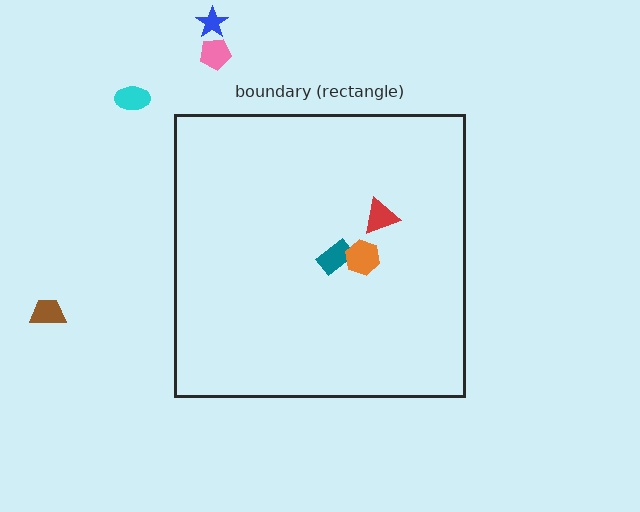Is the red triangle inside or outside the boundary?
Inside.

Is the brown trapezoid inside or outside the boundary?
Outside.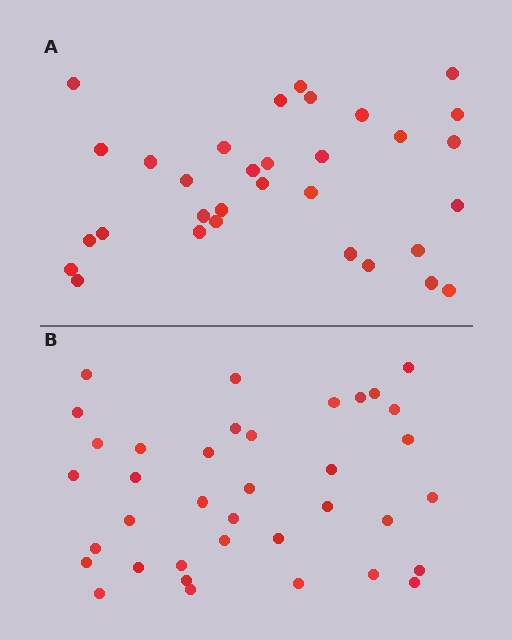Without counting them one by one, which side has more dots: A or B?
Region B (the bottom region) has more dots.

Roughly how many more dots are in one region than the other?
Region B has about 5 more dots than region A.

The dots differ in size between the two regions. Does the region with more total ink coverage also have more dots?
No. Region A has more total ink coverage because its dots are larger, but region B actually contains more individual dots. Total area can be misleading — the number of items is what matters here.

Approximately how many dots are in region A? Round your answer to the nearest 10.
About 30 dots. (The exact count is 32, which rounds to 30.)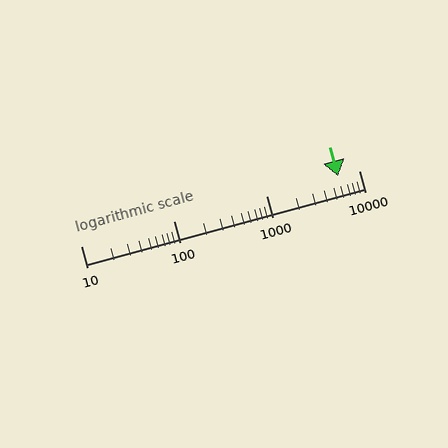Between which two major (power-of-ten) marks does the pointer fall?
The pointer is between 1000 and 10000.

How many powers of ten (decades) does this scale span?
The scale spans 3 decades, from 10 to 10000.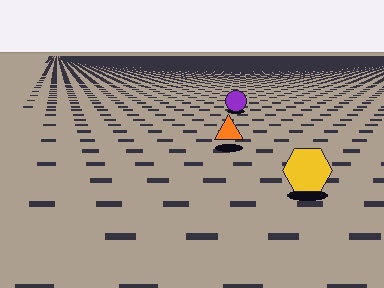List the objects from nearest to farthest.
From nearest to farthest: the yellow hexagon, the orange triangle, the purple circle.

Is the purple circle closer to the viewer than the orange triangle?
No. The orange triangle is closer — you can tell from the texture gradient: the ground texture is coarser near it.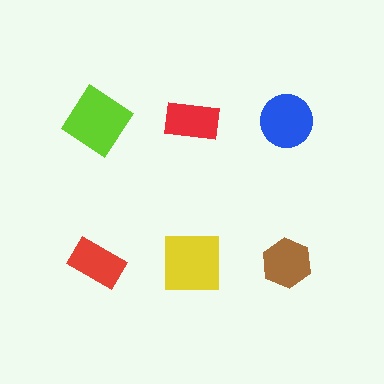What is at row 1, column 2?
A red rectangle.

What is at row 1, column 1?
A lime diamond.